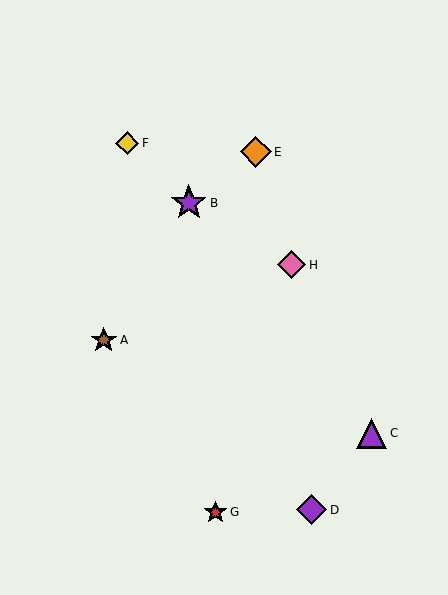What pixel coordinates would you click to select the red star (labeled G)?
Click at (215, 512) to select the red star G.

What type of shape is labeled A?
Shape A is a brown star.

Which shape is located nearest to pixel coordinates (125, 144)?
The yellow diamond (labeled F) at (127, 143) is nearest to that location.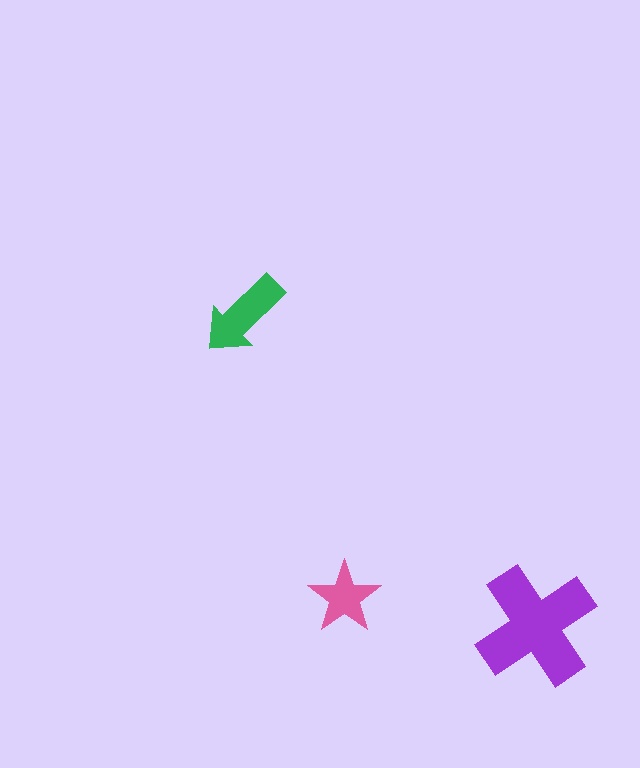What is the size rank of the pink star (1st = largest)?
3rd.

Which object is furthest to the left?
The green arrow is leftmost.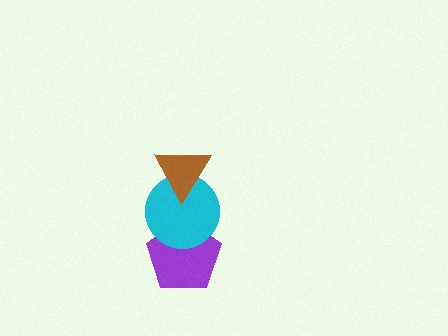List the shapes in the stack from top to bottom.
From top to bottom: the brown triangle, the cyan circle, the purple pentagon.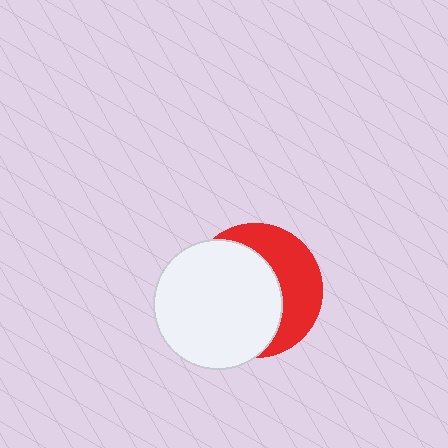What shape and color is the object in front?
The object in front is a white circle.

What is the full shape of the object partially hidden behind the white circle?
The partially hidden object is a red circle.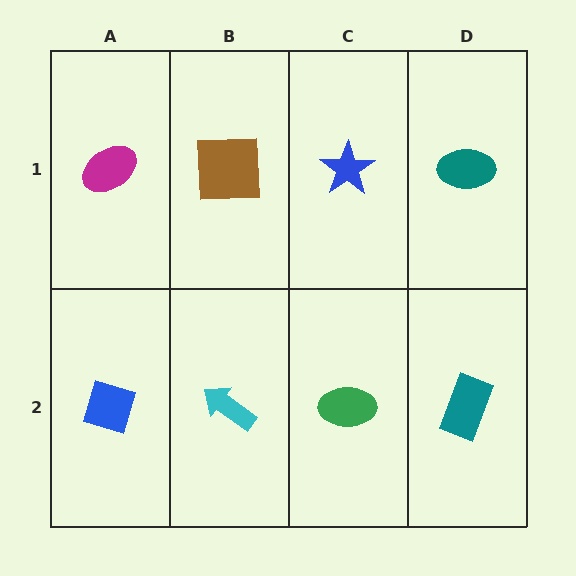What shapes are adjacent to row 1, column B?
A cyan arrow (row 2, column B), a magenta ellipse (row 1, column A), a blue star (row 1, column C).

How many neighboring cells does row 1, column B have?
3.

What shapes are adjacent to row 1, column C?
A green ellipse (row 2, column C), a brown square (row 1, column B), a teal ellipse (row 1, column D).